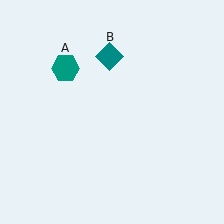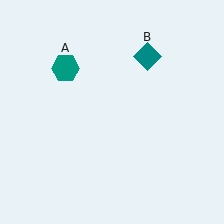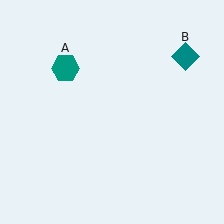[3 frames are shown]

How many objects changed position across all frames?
1 object changed position: teal diamond (object B).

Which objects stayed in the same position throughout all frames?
Teal hexagon (object A) remained stationary.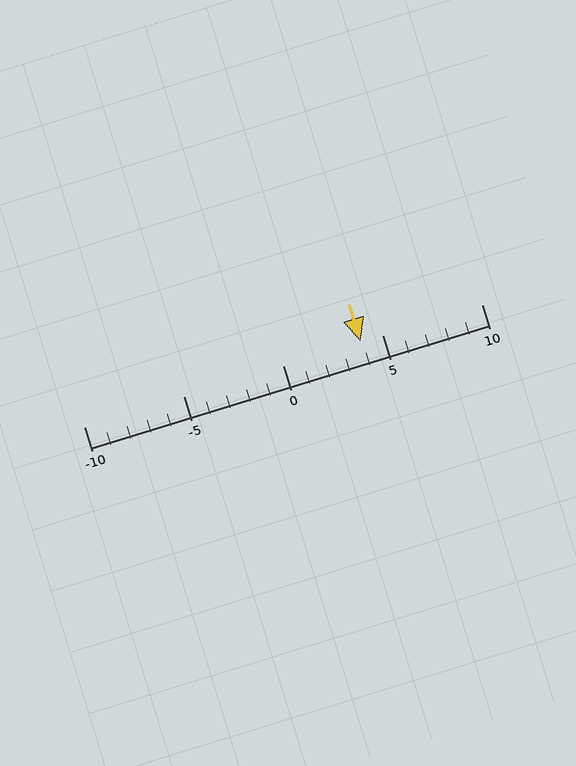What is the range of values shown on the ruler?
The ruler shows values from -10 to 10.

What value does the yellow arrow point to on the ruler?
The yellow arrow points to approximately 4.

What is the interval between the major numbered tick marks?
The major tick marks are spaced 5 units apart.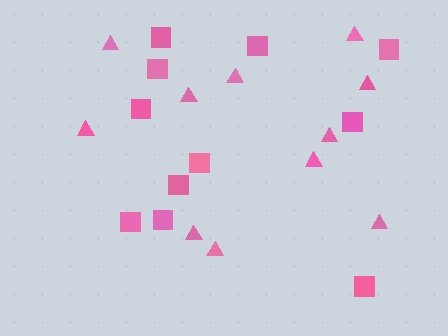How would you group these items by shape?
There are 2 groups: one group of squares (11) and one group of triangles (11).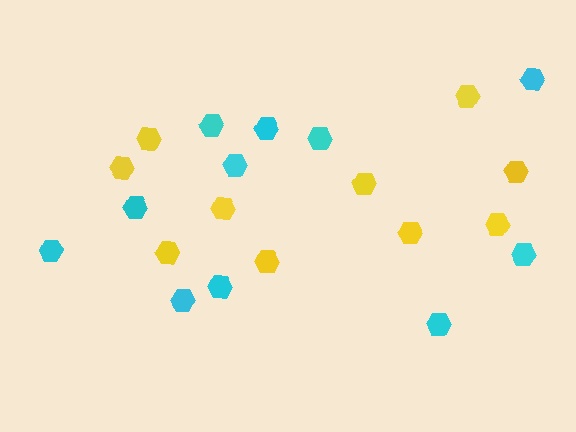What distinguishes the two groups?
There are 2 groups: one group of yellow hexagons (10) and one group of cyan hexagons (11).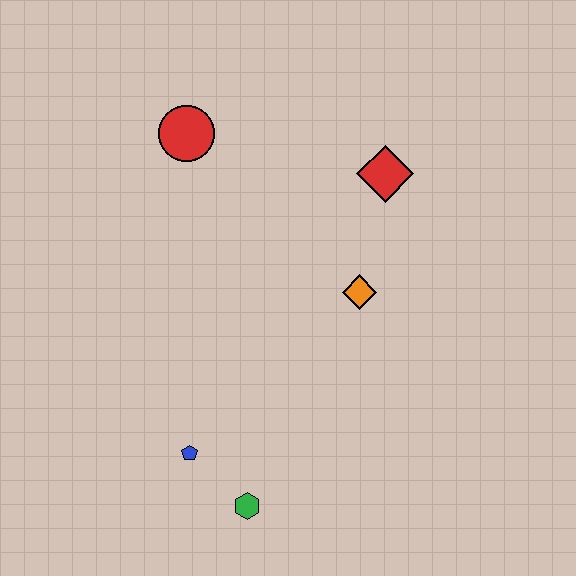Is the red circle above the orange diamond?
Yes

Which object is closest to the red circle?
The red diamond is closest to the red circle.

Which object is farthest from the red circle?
The green hexagon is farthest from the red circle.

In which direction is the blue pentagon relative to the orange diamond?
The blue pentagon is to the left of the orange diamond.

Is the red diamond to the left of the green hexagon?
No